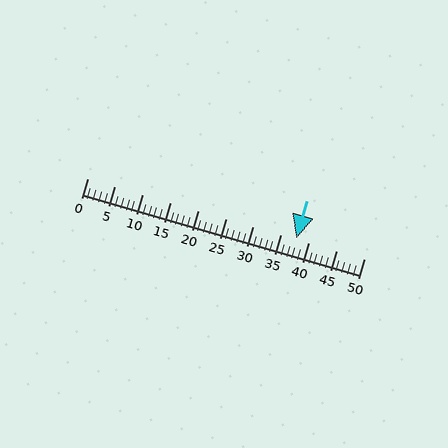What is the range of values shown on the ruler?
The ruler shows values from 0 to 50.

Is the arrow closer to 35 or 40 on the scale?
The arrow is closer to 40.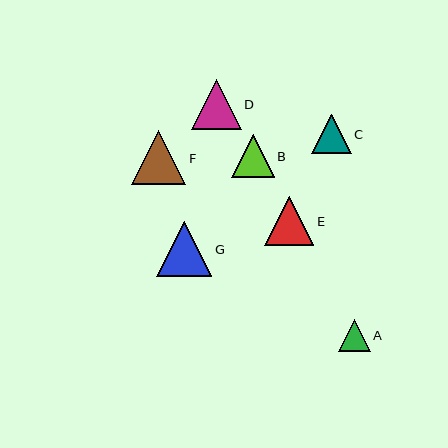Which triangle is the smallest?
Triangle A is the smallest with a size of approximately 32 pixels.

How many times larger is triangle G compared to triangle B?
Triangle G is approximately 1.3 times the size of triangle B.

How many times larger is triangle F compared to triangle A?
Triangle F is approximately 1.7 times the size of triangle A.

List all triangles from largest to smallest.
From largest to smallest: G, F, D, E, B, C, A.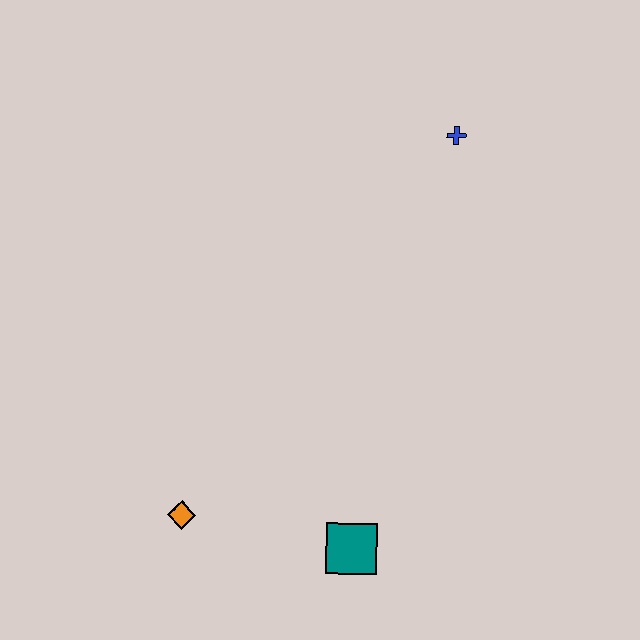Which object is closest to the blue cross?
The teal square is closest to the blue cross.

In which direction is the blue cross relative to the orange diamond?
The blue cross is above the orange diamond.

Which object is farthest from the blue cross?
The orange diamond is farthest from the blue cross.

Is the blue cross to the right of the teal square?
Yes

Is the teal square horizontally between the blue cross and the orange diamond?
Yes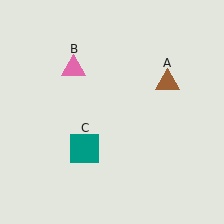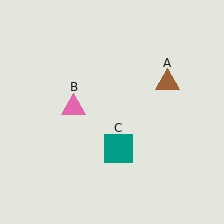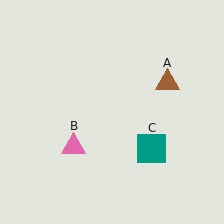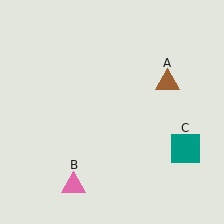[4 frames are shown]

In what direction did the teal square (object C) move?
The teal square (object C) moved right.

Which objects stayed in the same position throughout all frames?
Brown triangle (object A) remained stationary.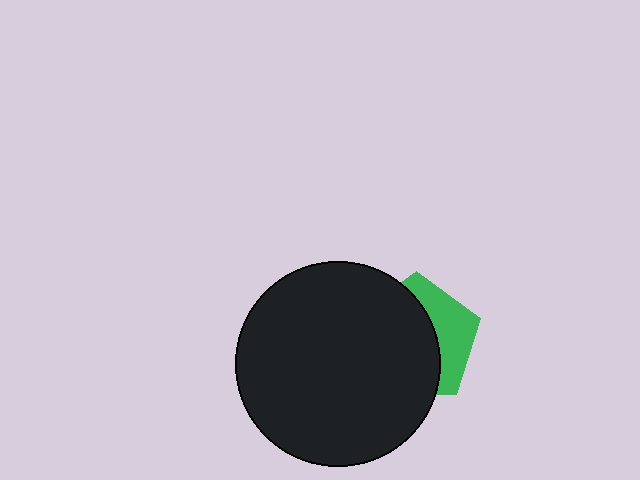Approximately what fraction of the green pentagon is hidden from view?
Roughly 65% of the green pentagon is hidden behind the black circle.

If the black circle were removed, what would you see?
You would see the complete green pentagon.